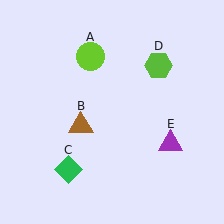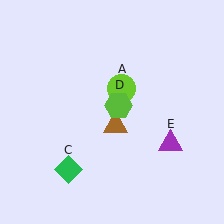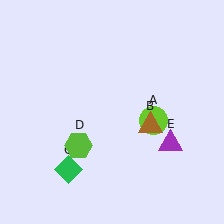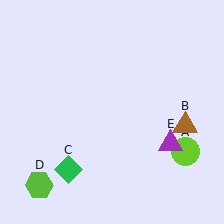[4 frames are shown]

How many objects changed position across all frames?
3 objects changed position: lime circle (object A), brown triangle (object B), lime hexagon (object D).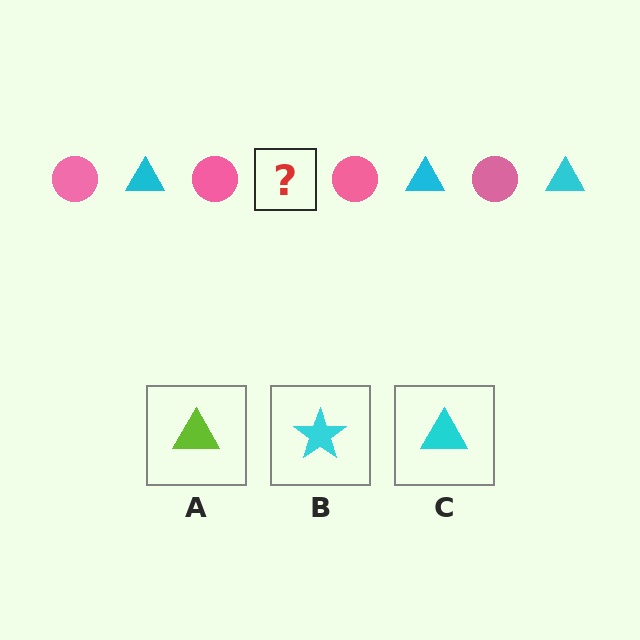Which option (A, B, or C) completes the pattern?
C.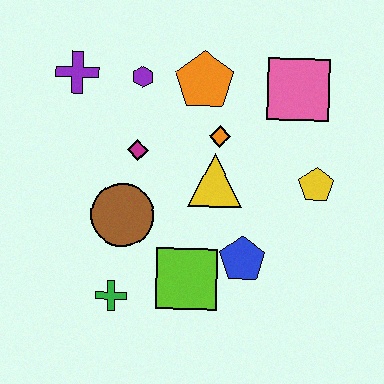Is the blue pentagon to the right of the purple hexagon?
Yes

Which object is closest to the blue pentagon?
The lime square is closest to the blue pentagon.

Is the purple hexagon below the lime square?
No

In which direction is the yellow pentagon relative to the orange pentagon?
The yellow pentagon is to the right of the orange pentagon.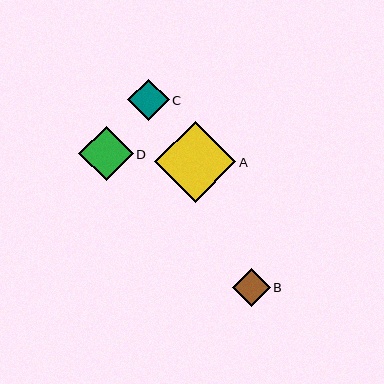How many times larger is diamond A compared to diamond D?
Diamond A is approximately 1.5 times the size of diamond D.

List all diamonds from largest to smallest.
From largest to smallest: A, D, C, B.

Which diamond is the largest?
Diamond A is the largest with a size of approximately 82 pixels.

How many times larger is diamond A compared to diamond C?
Diamond A is approximately 1.9 times the size of diamond C.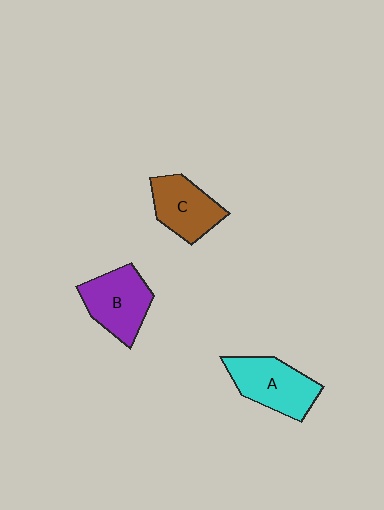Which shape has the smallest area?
Shape C (brown).